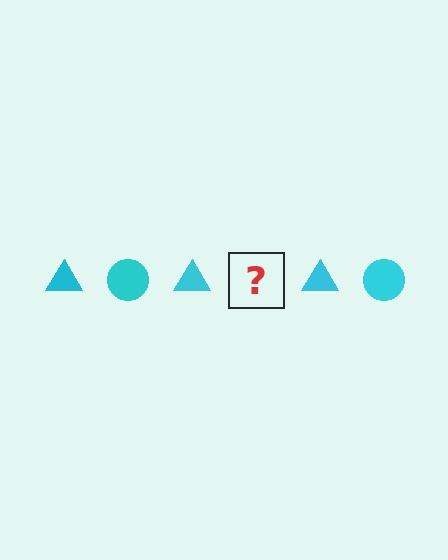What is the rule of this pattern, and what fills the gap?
The rule is that the pattern cycles through triangle, circle shapes in cyan. The gap should be filled with a cyan circle.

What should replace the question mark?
The question mark should be replaced with a cyan circle.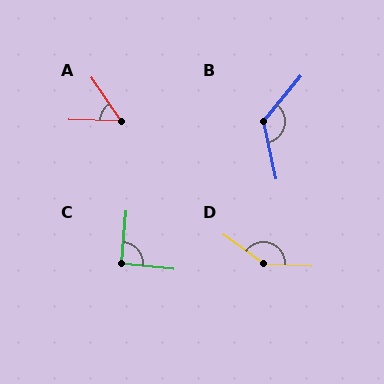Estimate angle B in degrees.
Approximately 128 degrees.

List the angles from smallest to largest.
A (54°), C (91°), B (128°), D (148°).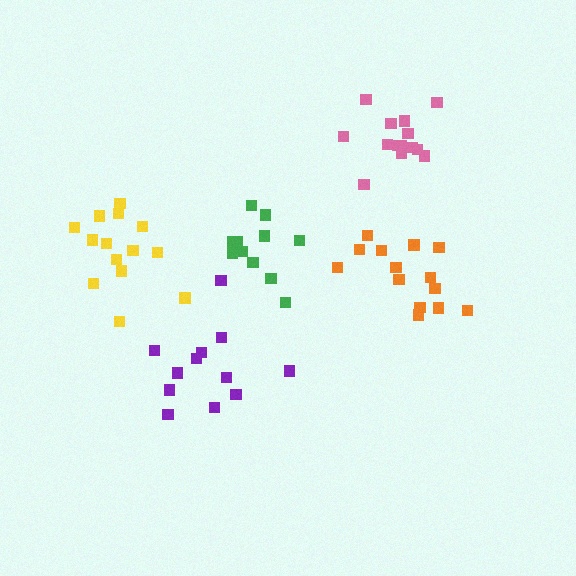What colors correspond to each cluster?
The clusters are colored: green, pink, orange, yellow, purple.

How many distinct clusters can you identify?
There are 5 distinct clusters.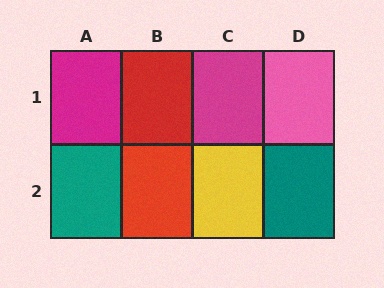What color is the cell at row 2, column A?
Teal.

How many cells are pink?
1 cell is pink.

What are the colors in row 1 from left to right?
Magenta, red, magenta, pink.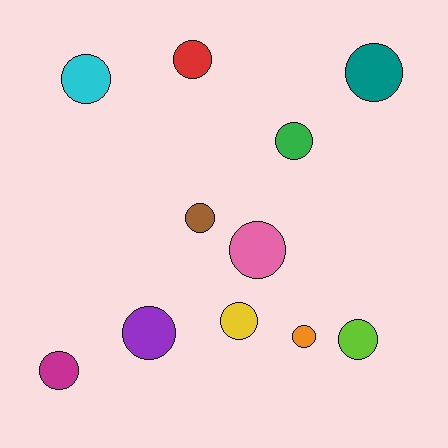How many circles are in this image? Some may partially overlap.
There are 11 circles.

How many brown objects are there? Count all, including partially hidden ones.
There is 1 brown object.